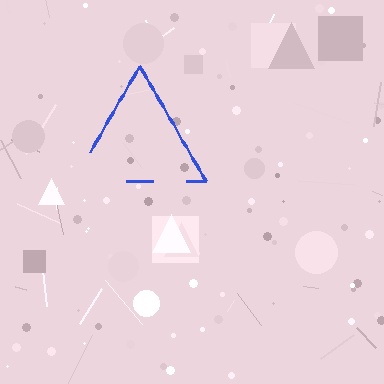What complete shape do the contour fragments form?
The contour fragments form a triangle.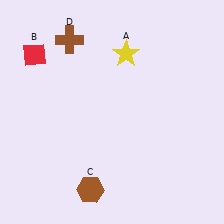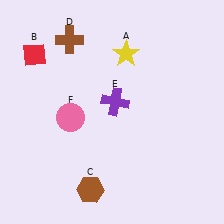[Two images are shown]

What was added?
A purple cross (E), a pink circle (F) were added in Image 2.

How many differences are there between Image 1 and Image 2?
There are 2 differences between the two images.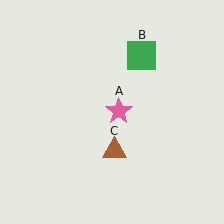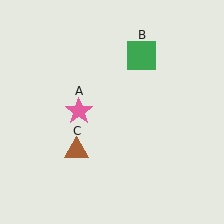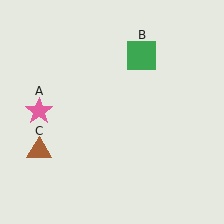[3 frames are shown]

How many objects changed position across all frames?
2 objects changed position: pink star (object A), brown triangle (object C).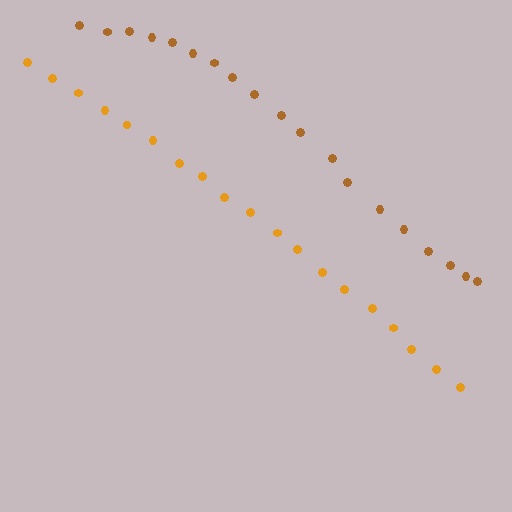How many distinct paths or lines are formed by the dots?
There are 2 distinct paths.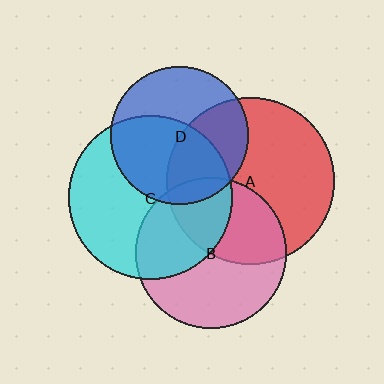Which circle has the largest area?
Circle A (red).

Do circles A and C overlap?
Yes.